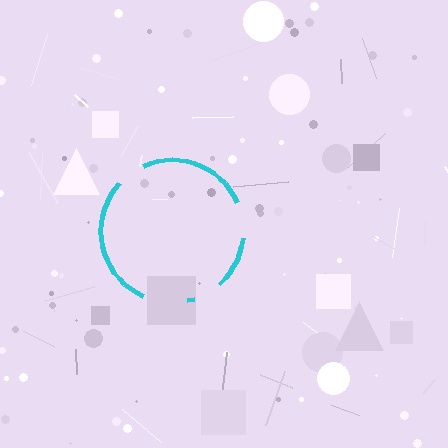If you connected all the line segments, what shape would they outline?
They would outline a circle.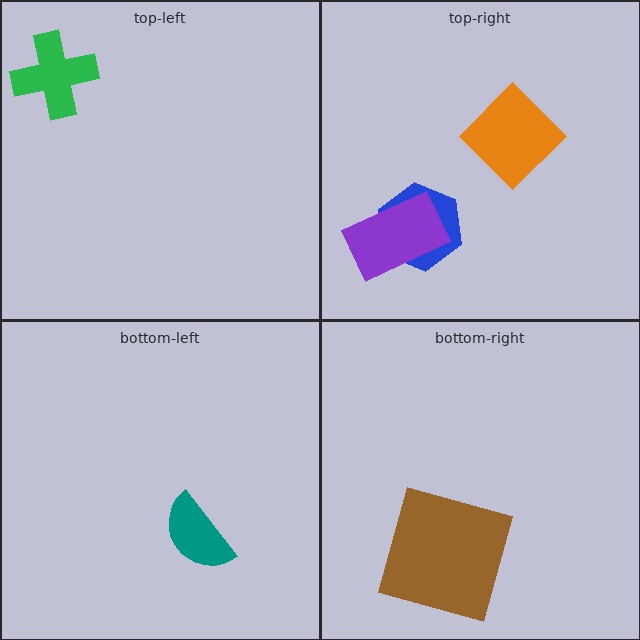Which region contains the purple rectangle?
The top-right region.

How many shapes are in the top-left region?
1.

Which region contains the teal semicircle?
The bottom-left region.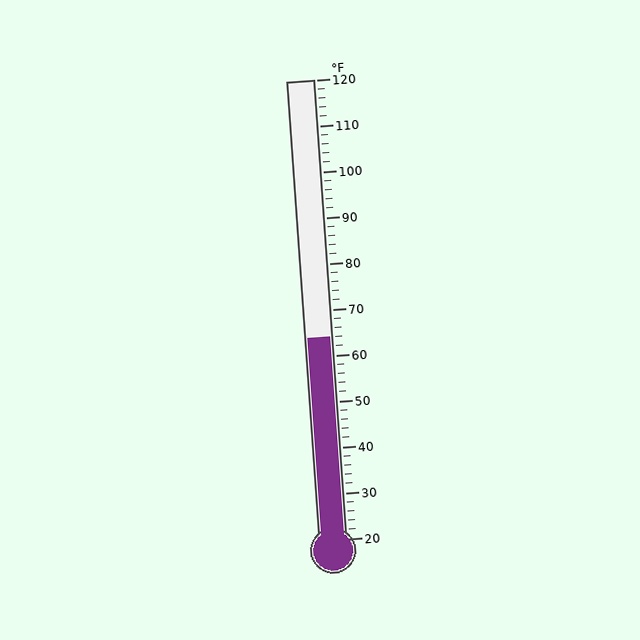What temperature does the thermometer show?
The thermometer shows approximately 64°F.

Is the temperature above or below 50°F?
The temperature is above 50°F.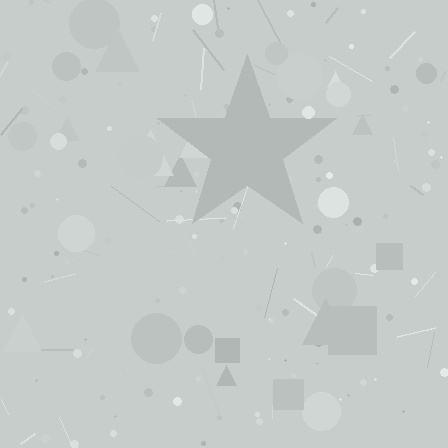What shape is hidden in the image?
A star is hidden in the image.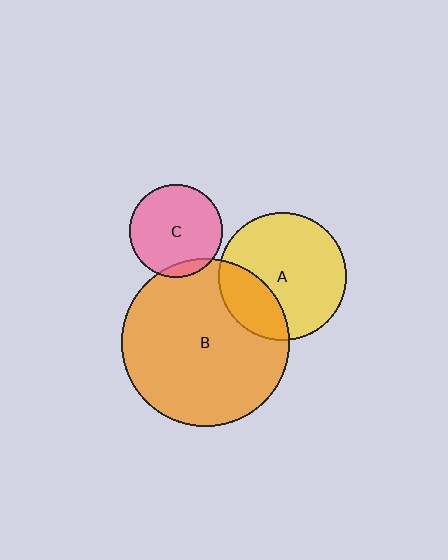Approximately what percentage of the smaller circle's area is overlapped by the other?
Approximately 25%.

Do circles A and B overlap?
Yes.